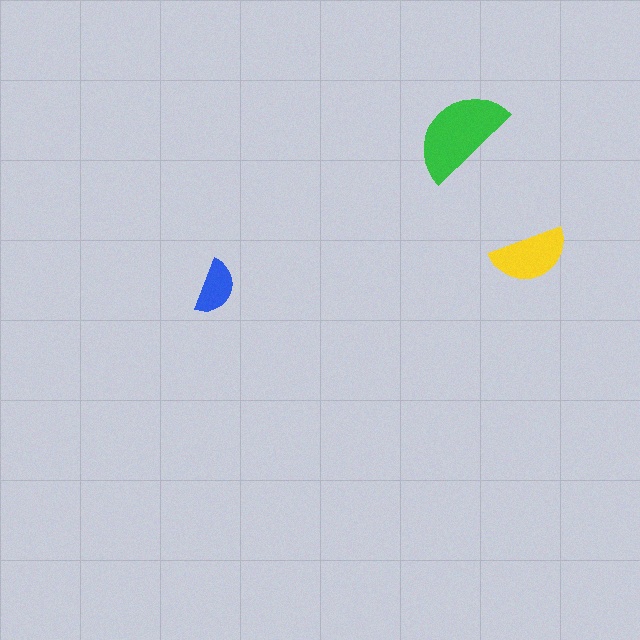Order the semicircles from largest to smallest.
the green one, the yellow one, the blue one.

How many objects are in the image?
There are 3 objects in the image.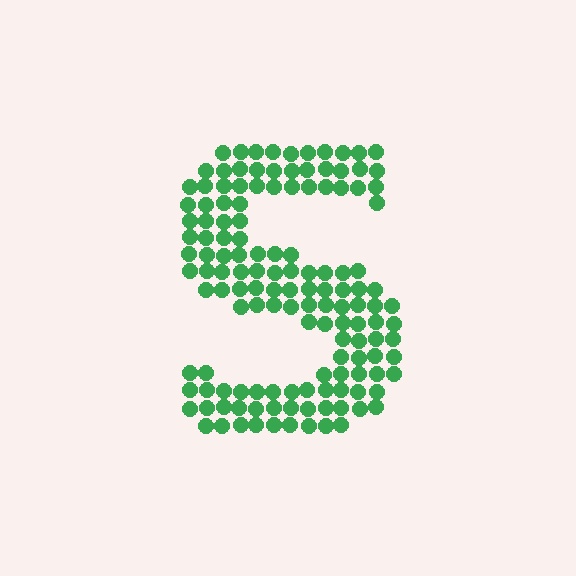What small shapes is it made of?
It is made of small circles.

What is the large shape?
The large shape is the letter S.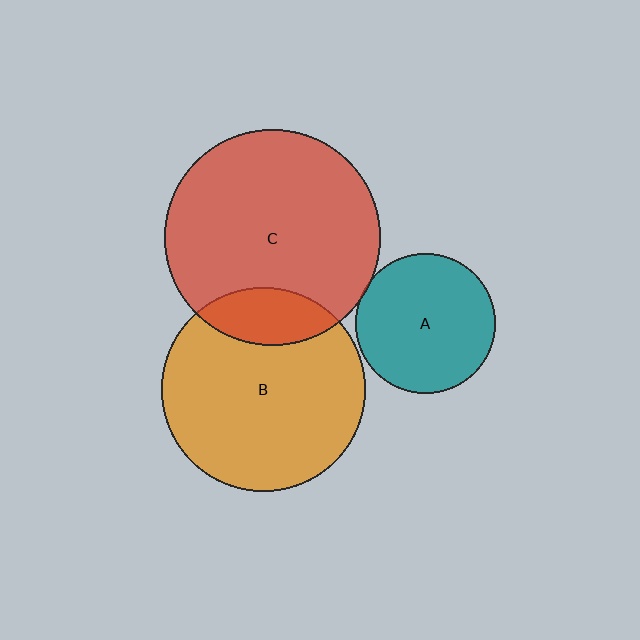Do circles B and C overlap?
Yes.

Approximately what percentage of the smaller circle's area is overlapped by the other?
Approximately 20%.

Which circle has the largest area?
Circle C (red).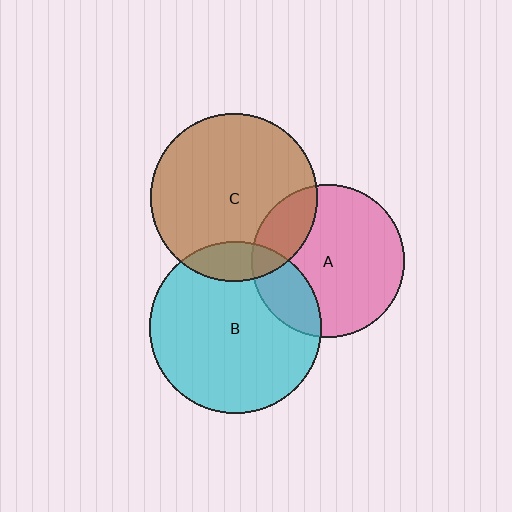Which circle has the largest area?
Circle B (cyan).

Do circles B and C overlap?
Yes.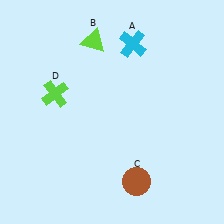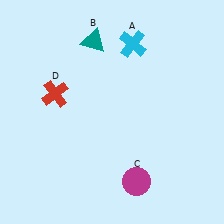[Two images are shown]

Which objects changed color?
B changed from lime to teal. C changed from brown to magenta. D changed from lime to red.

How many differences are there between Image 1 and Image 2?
There are 3 differences between the two images.